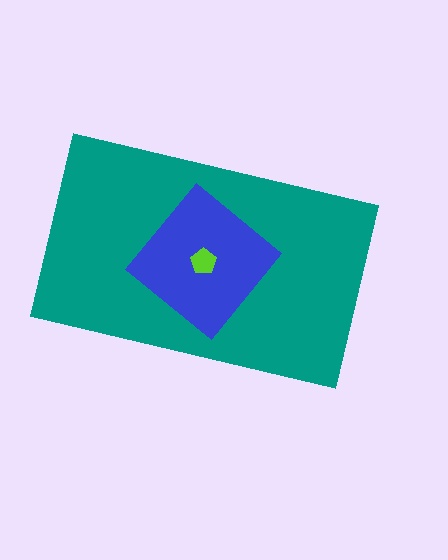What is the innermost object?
The lime pentagon.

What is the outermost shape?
The teal rectangle.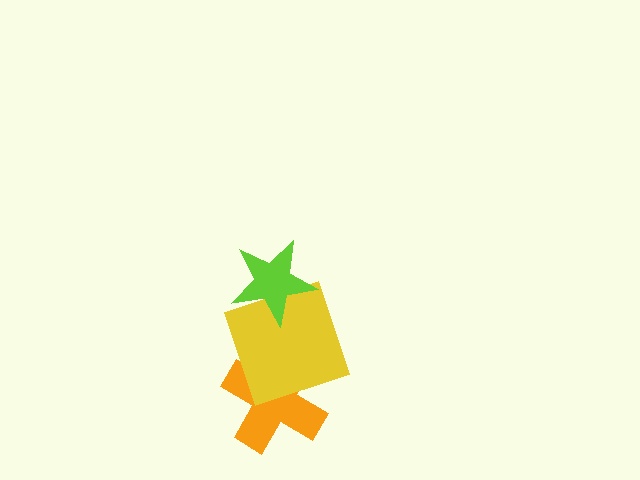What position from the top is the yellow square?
The yellow square is 2nd from the top.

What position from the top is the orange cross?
The orange cross is 3rd from the top.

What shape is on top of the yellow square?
The lime star is on top of the yellow square.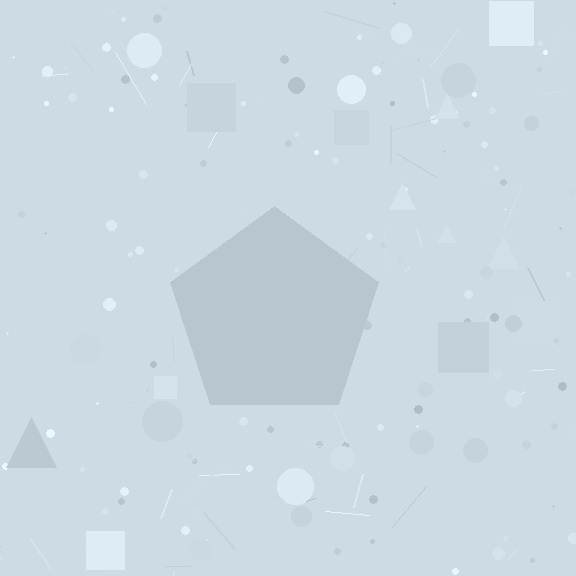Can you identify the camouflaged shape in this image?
The camouflaged shape is a pentagon.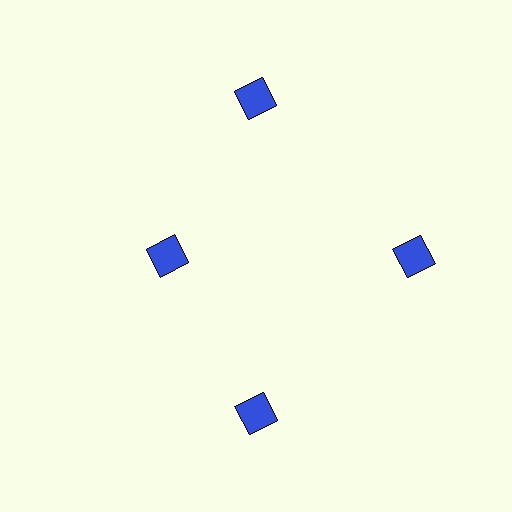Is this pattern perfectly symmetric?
No. The 4 blue diamonds are arranged in a ring, but one element near the 9 o'clock position is pulled inward toward the center, breaking the 4-fold rotational symmetry.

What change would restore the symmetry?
The symmetry would be restored by moving it outward, back onto the ring so that all 4 diamonds sit at equal angles and equal distance from the center.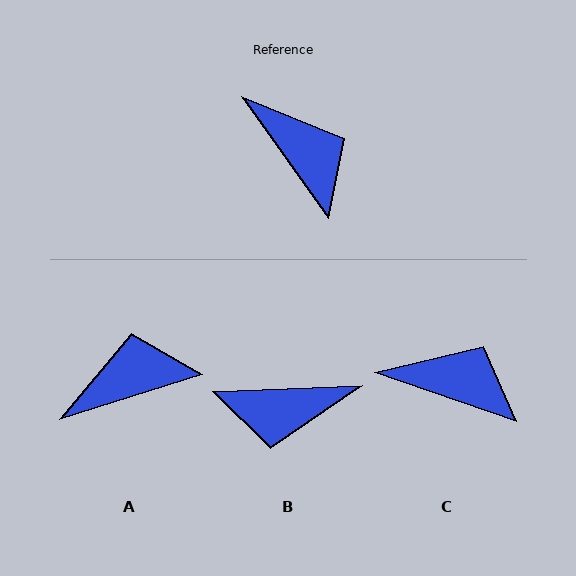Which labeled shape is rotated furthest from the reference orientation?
B, about 123 degrees away.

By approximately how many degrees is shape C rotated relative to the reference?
Approximately 36 degrees counter-clockwise.